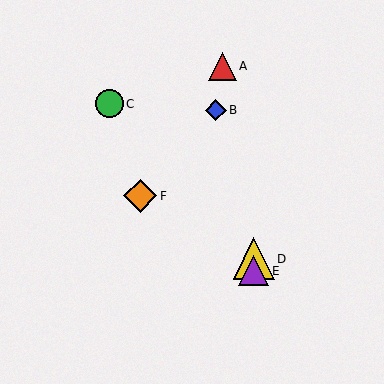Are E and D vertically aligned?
Yes, both are at x≈254.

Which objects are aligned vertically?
Objects D, E are aligned vertically.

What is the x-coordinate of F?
Object F is at x≈140.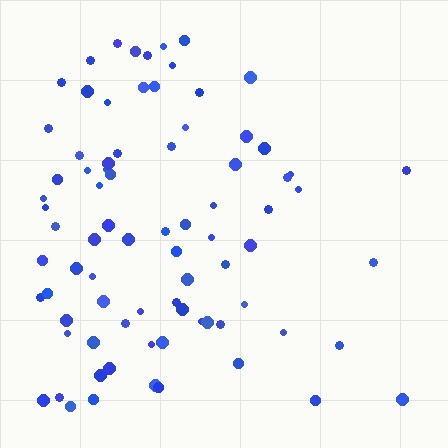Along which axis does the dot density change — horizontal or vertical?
Horizontal.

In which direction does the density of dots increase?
From right to left, with the left side densest.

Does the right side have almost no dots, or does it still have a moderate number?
Still a moderate number, just noticeably fewer than the left.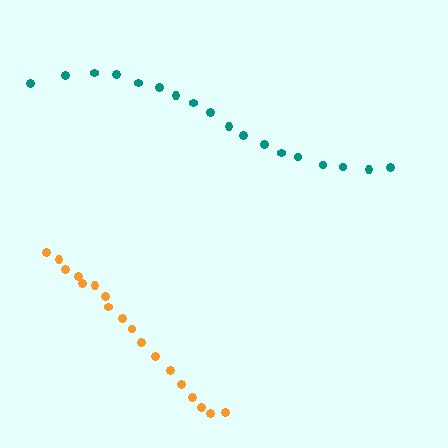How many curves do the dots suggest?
There are 2 distinct paths.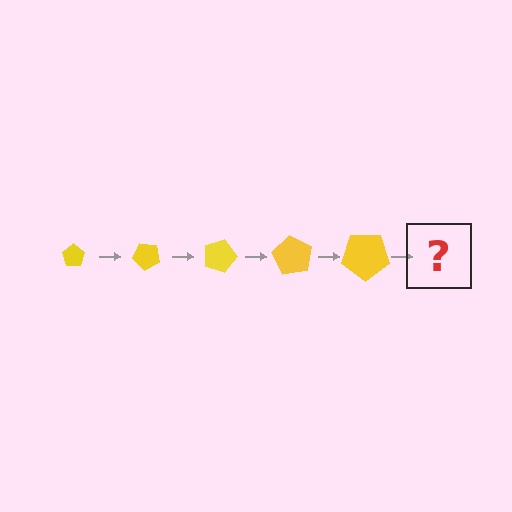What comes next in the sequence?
The next element should be a pentagon, larger than the previous one and rotated 225 degrees from the start.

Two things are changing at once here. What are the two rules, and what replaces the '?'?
The two rules are that the pentagon grows larger each step and it rotates 45 degrees each step. The '?' should be a pentagon, larger than the previous one and rotated 225 degrees from the start.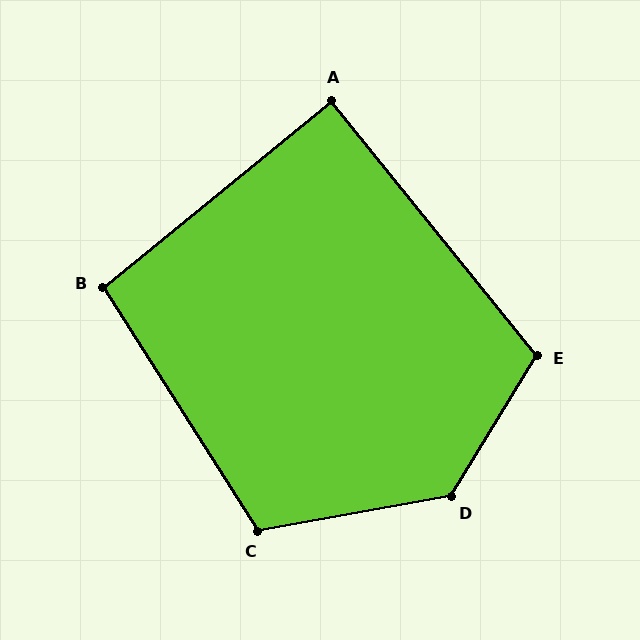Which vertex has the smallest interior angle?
A, at approximately 90 degrees.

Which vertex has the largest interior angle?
D, at approximately 131 degrees.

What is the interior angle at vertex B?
Approximately 97 degrees (obtuse).